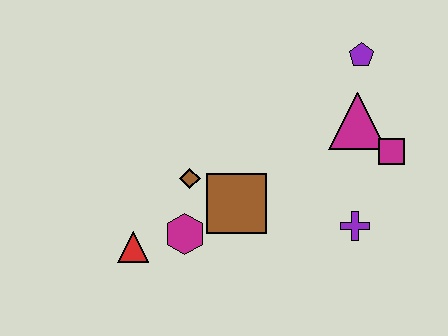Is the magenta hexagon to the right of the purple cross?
No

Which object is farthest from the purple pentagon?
The red triangle is farthest from the purple pentagon.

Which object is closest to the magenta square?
The magenta triangle is closest to the magenta square.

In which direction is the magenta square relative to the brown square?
The magenta square is to the right of the brown square.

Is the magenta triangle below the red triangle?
No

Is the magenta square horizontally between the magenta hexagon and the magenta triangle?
No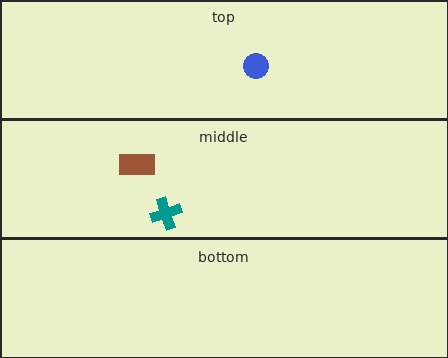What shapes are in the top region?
The blue circle.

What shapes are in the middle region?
The teal cross, the brown rectangle.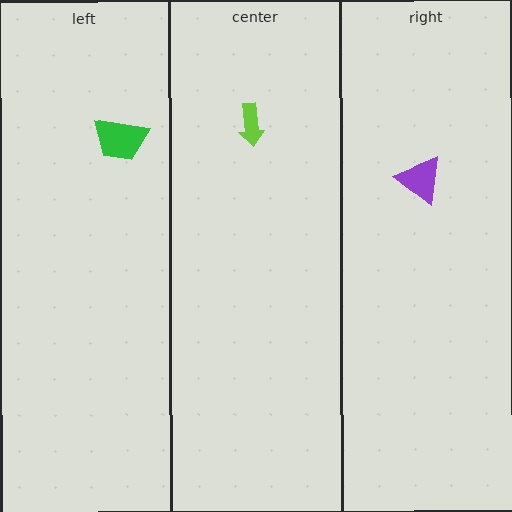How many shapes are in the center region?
1.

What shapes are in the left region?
The green trapezoid.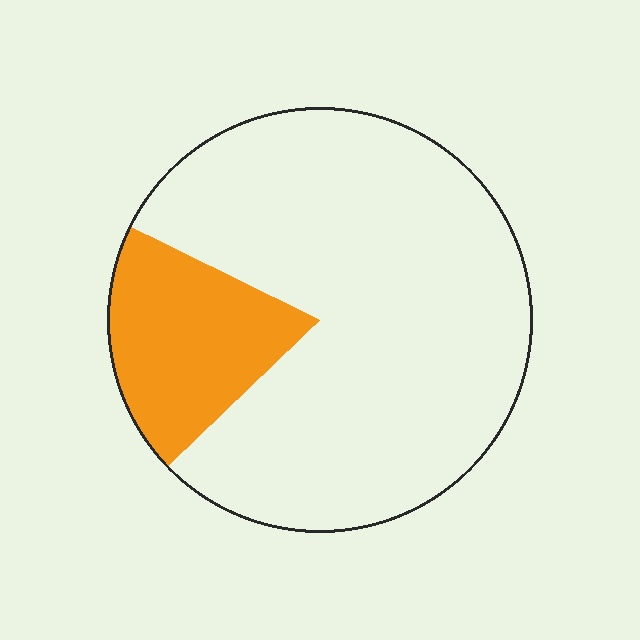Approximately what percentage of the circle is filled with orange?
Approximately 20%.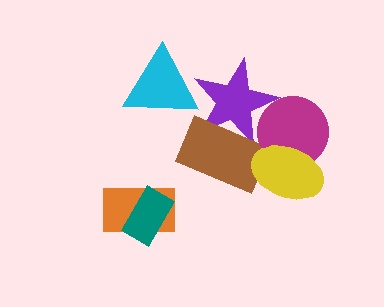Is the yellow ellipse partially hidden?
No, no other shape covers it.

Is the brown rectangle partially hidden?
Yes, it is partially covered by another shape.